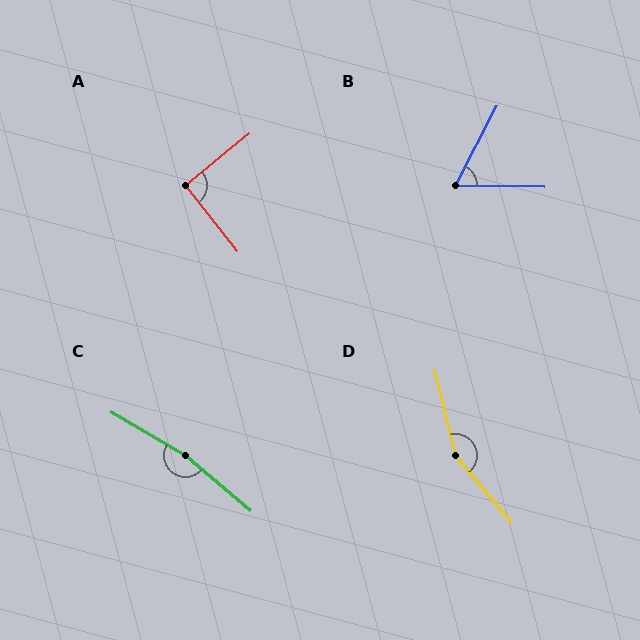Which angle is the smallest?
B, at approximately 64 degrees.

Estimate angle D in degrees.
Approximately 153 degrees.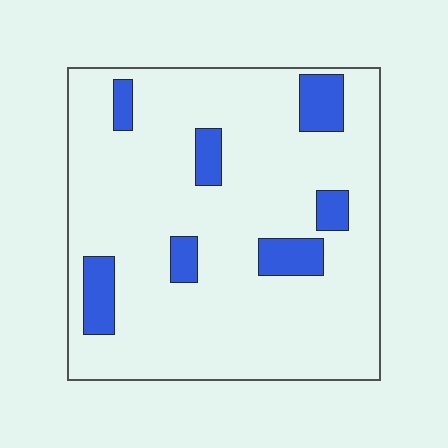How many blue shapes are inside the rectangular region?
7.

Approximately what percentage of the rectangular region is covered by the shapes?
Approximately 15%.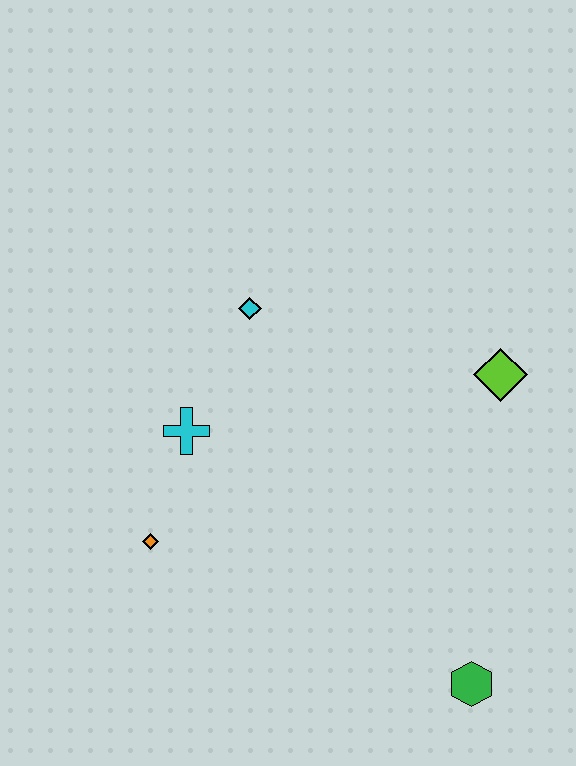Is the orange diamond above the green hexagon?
Yes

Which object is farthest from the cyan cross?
The green hexagon is farthest from the cyan cross.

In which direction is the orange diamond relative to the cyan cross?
The orange diamond is below the cyan cross.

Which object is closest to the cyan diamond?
The cyan cross is closest to the cyan diamond.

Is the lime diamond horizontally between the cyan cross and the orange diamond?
No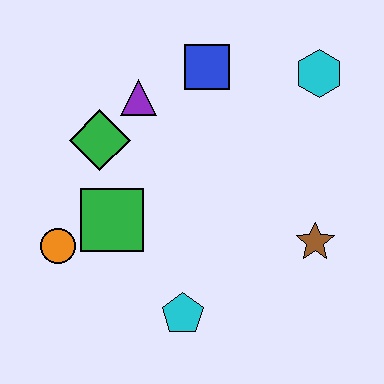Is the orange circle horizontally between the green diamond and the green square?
No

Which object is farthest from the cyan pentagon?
The cyan hexagon is farthest from the cyan pentagon.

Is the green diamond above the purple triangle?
No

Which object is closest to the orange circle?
The green square is closest to the orange circle.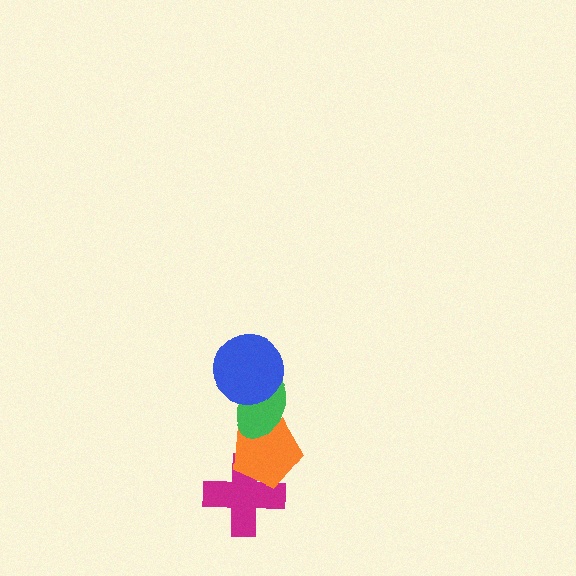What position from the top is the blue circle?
The blue circle is 1st from the top.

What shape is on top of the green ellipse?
The blue circle is on top of the green ellipse.